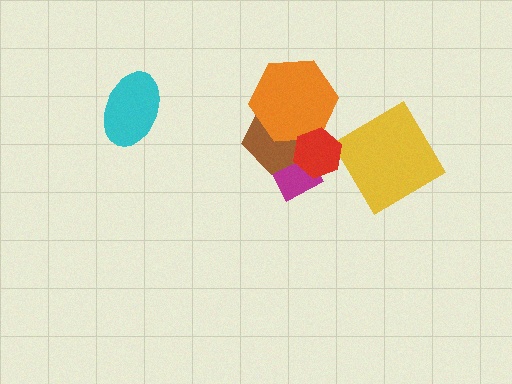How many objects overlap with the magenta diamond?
2 objects overlap with the magenta diamond.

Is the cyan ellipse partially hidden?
No, no other shape covers it.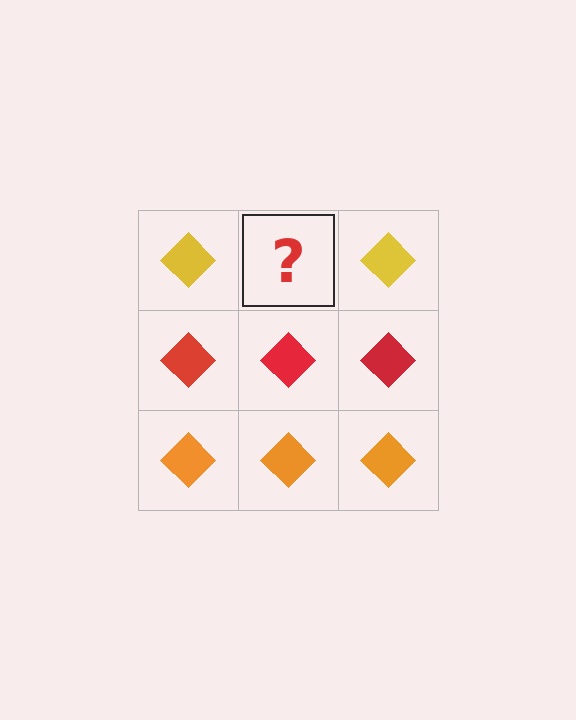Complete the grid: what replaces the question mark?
The question mark should be replaced with a yellow diamond.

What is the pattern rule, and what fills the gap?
The rule is that each row has a consistent color. The gap should be filled with a yellow diamond.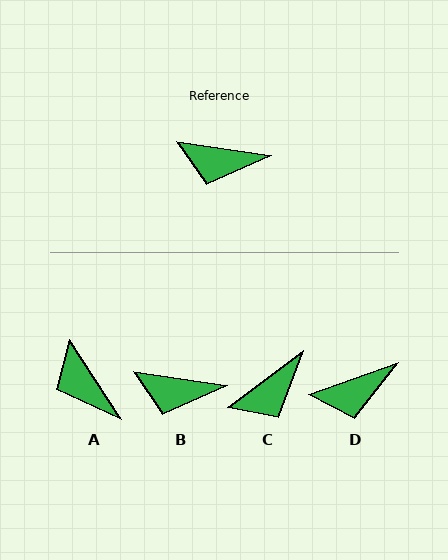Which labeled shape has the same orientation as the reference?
B.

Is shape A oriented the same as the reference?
No, it is off by about 49 degrees.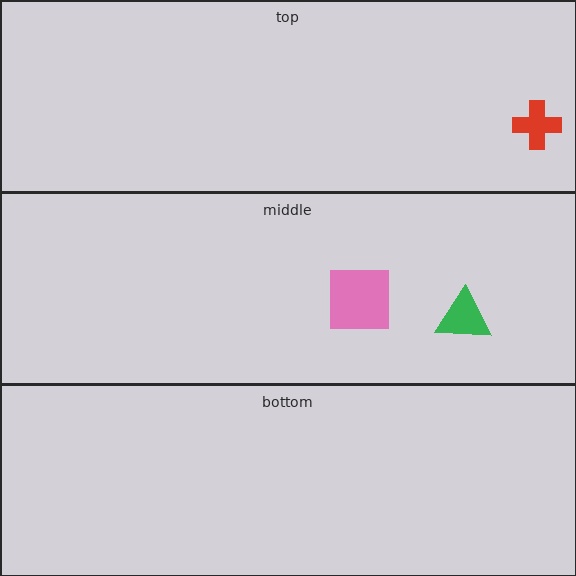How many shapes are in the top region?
1.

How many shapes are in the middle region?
2.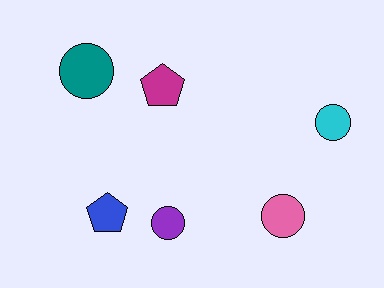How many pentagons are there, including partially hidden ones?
There are 2 pentagons.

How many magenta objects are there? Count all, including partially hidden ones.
There is 1 magenta object.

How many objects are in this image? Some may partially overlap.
There are 6 objects.